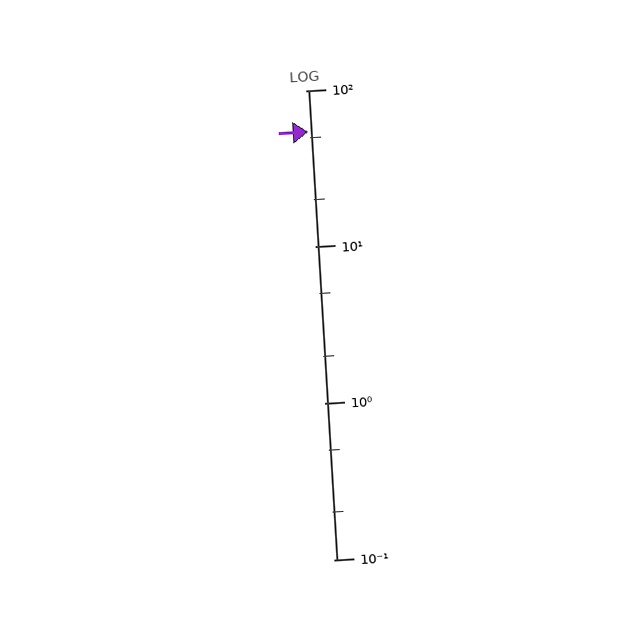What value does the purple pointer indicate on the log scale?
The pointer indicates approximately 54.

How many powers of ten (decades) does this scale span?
The scale spans 3 decades, from 0.1 to 100.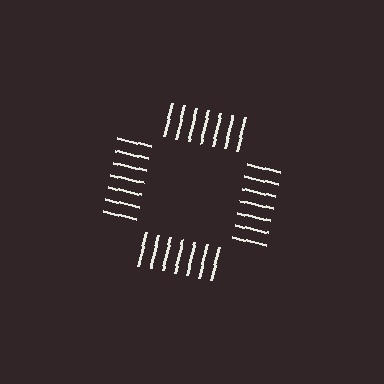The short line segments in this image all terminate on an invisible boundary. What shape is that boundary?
An illusory square — the line segments terminate on its edges but no continuous stroke is drawn.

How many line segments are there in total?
28 — 7 along each of the 4 edges.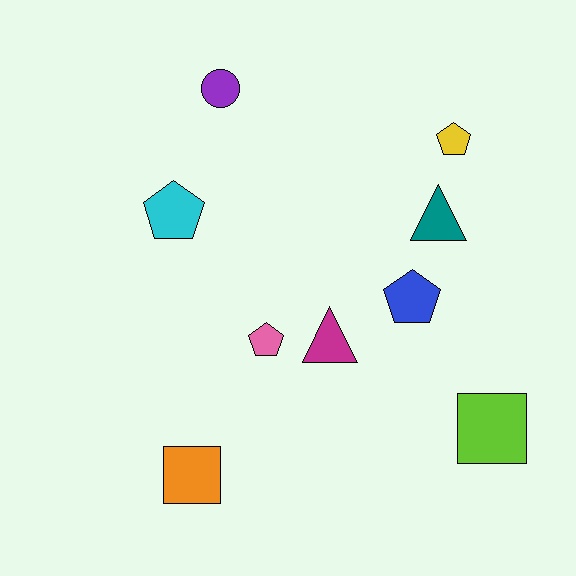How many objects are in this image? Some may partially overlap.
There are 9 objects.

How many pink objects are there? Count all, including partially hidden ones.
There is 1 pink object.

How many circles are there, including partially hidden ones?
There is 1 circle.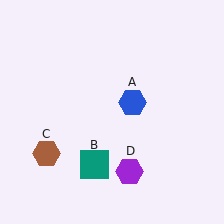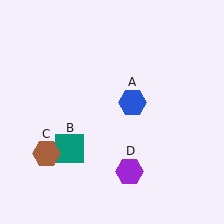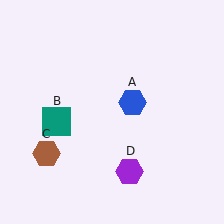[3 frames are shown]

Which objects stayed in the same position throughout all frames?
Blue hexagon (object A) and brown hexagon (object C) and purple hexagon (object D) remained stationary.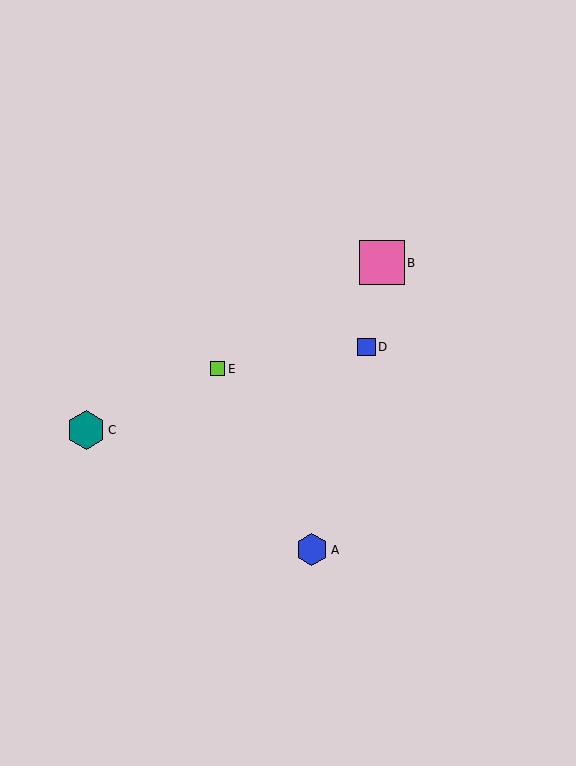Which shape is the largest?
The pink square (labeled B) is the largest.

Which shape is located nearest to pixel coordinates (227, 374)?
The lime square (labeled E) at (217, 369) is nearest to that location.